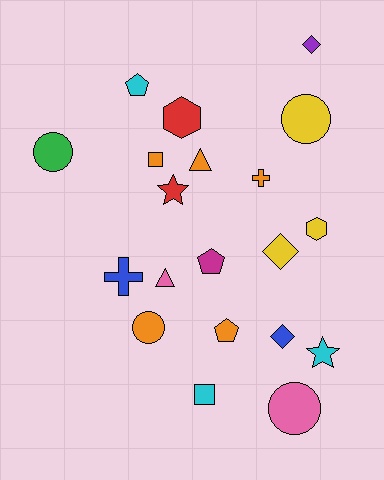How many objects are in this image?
There are 20 objects.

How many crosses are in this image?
There are 2 crosses.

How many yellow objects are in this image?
There are 3 yellow objects.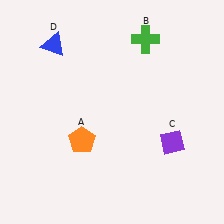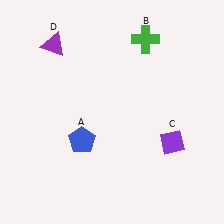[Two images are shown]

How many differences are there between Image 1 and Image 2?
There are 2 differences between the two images.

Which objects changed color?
A changed from orange to blue. D changed from blue to purple.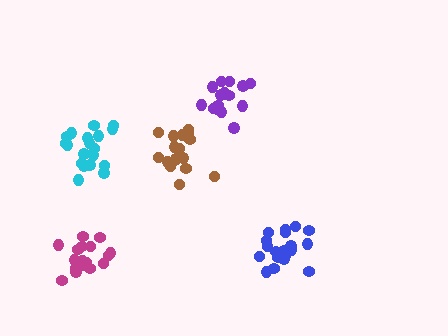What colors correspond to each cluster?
The clusters are colored: cyan, blue, brown, purple, magenta.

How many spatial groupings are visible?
There are 5 spatial groupings.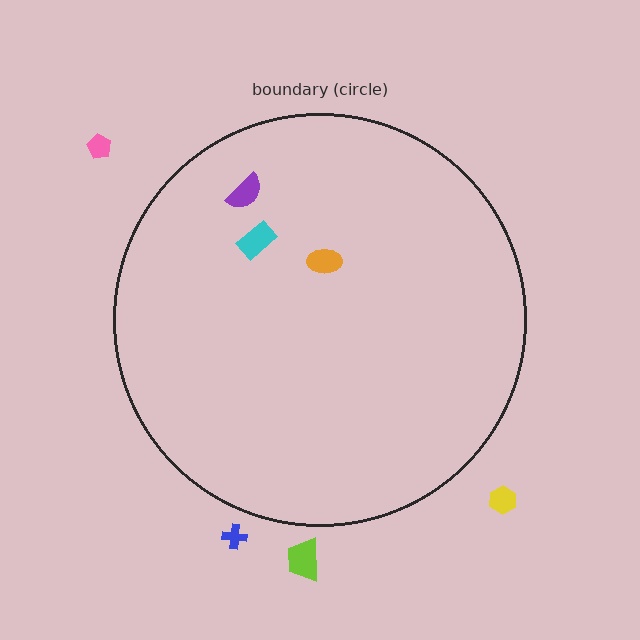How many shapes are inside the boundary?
3 inside, 4 outside.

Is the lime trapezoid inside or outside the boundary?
Outside.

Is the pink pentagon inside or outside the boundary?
Outside.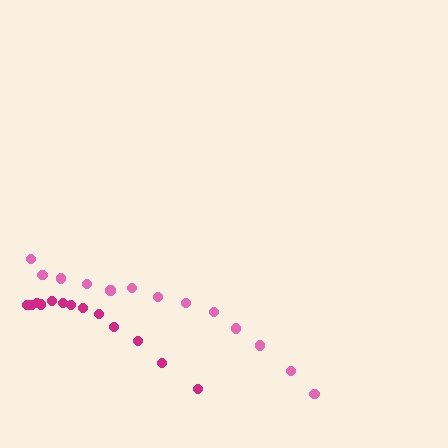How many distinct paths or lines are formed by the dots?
There are 2 distinct paths.